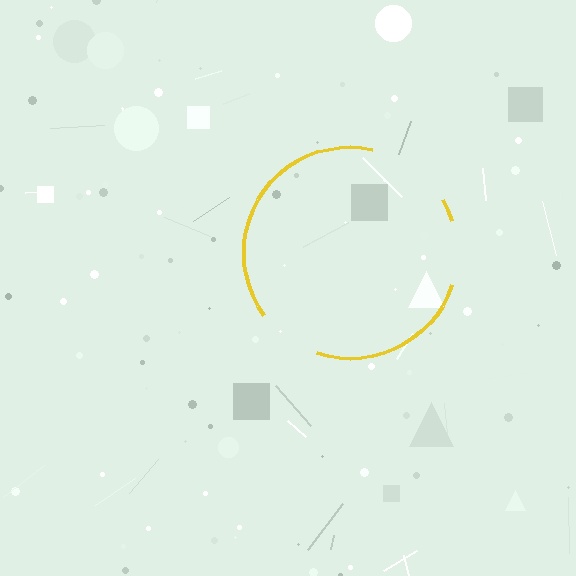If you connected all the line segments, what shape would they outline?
They would outline a circle.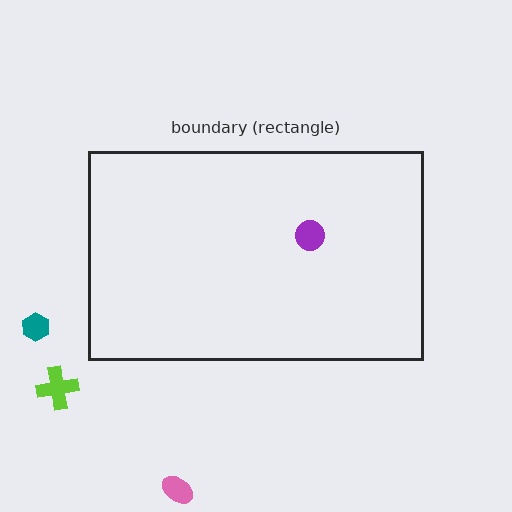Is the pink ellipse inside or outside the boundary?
Outside.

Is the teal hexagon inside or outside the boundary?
Outside.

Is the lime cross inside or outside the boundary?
Outside.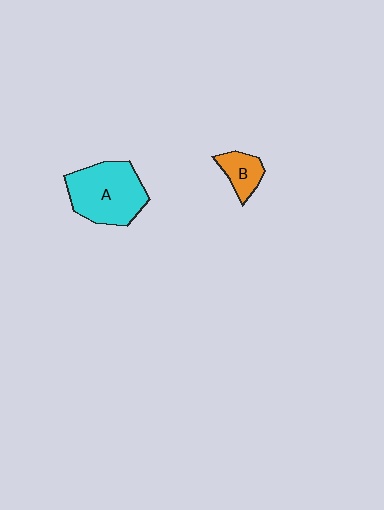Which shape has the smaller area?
Shape B (orange).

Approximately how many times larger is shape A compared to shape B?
Approximately 2.6 times.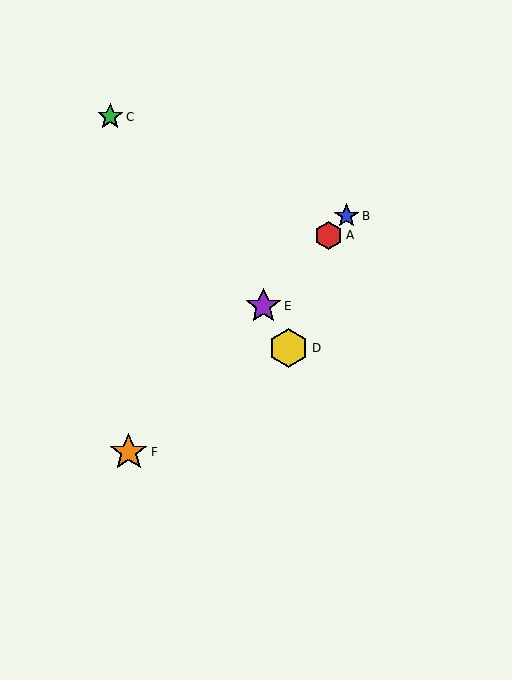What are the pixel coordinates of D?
Object D is at (289, 348).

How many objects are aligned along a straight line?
4 objects (A, B, E, F) are aligned along a straight line.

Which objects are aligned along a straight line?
Objects A, B, E, F are aligned along a straight line.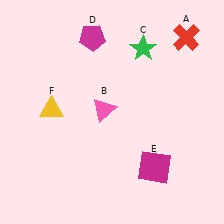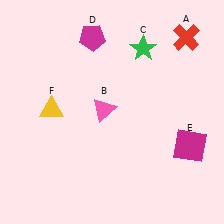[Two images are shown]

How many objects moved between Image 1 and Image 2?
1 object moved between the two images.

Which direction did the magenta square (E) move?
The magenta square (E) moved right.